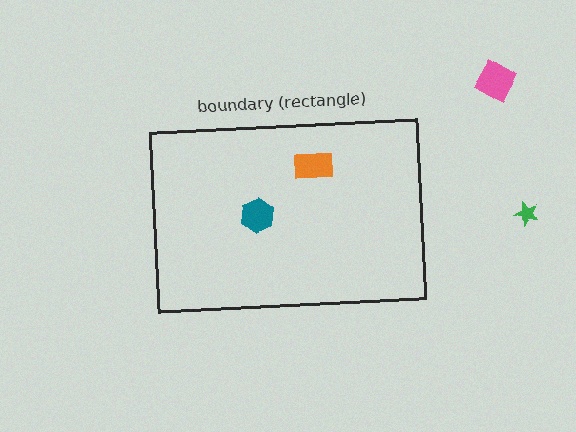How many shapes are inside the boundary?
2 inside, 2 outside.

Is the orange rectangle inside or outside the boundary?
Inside.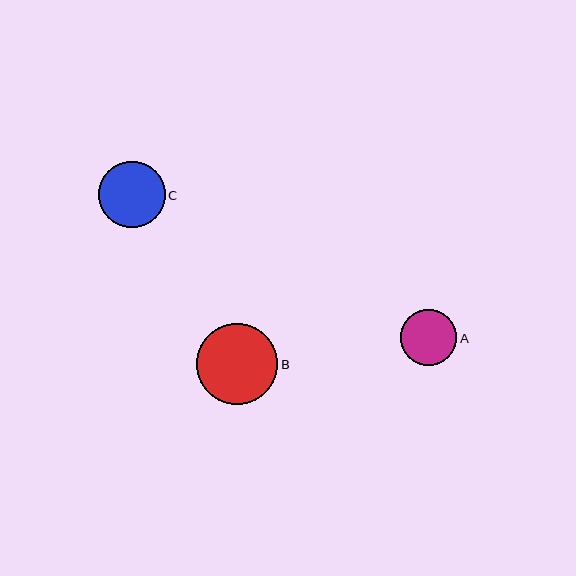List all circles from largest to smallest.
From largest to smallest: B, C, A.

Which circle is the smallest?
Circle A is the smallest with a size of approximately 56 pixels.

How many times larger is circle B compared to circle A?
Circle B is approximately 1.5 times the size of circle A.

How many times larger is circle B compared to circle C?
Circle B is approximately 1.2 times the size of circle C.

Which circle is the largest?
Circle B is the largest with a size of approximately 81 pixels.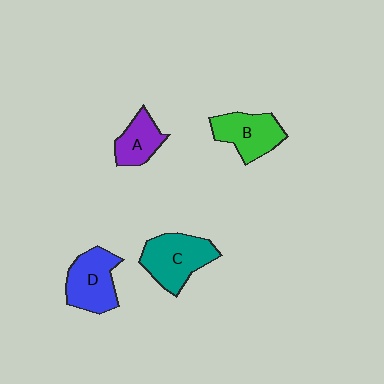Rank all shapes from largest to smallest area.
From largest to smallest: C (teal), D (blue), B (green), A (purple).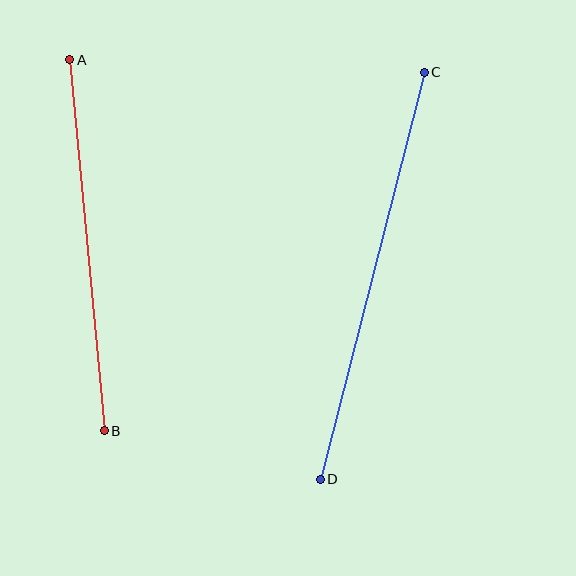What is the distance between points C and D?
The distance is approximately 420 pixels.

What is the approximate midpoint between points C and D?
The midpoint is at approximately (372, 276) pixels.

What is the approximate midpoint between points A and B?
The midpoint is at approximately (87, 245) pixels.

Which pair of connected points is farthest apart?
Points C and D are farthest apart.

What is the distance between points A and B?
The distance is approximately 373 pixels.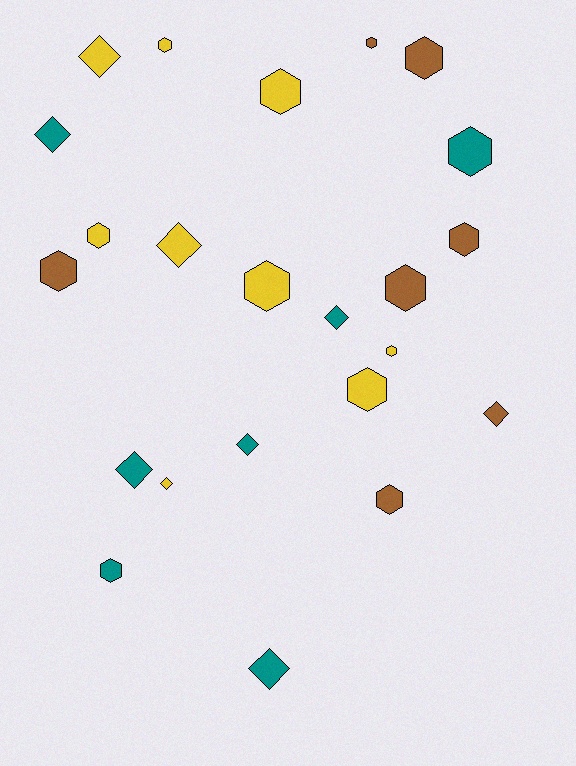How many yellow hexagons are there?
There are 6 yellow hexagons.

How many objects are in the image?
There are 23 objects.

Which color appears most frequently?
Yellow, with 9 objects.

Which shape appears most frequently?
Hexagon, with 14 objects.